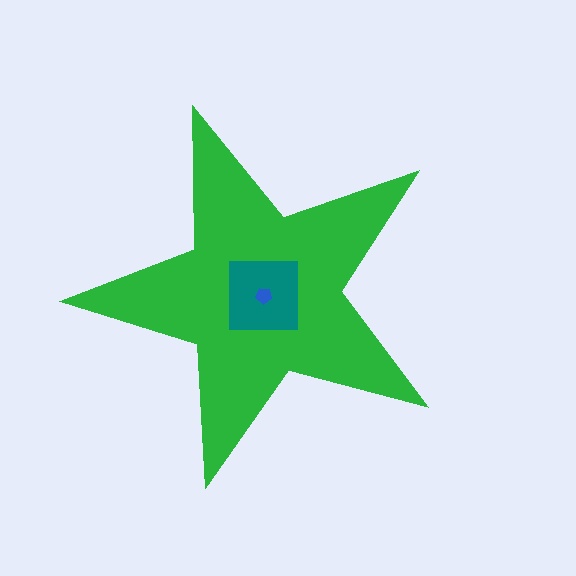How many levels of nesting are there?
3.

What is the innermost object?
The blue pentagon.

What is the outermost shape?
The green star.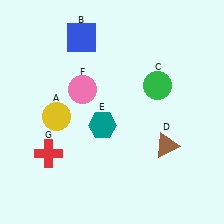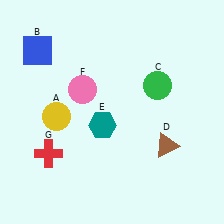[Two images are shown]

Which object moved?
The blue square (B) moved left.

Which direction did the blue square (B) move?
The blue square (B) moved left.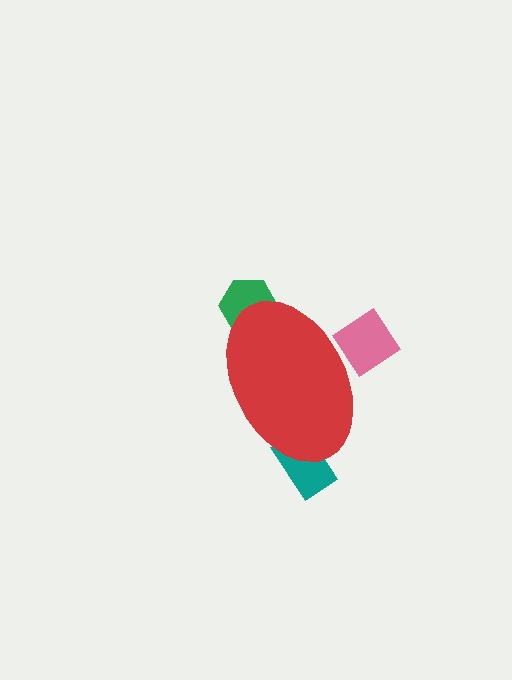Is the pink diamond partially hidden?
Yes, the pink diamond is partially hidden behind the red ellipse.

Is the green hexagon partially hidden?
Yes, the green hexagon is partially hidden behind the red ellipse.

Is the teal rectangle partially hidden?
Yes, the teal rectangle is partially hidden behind the red ellipse.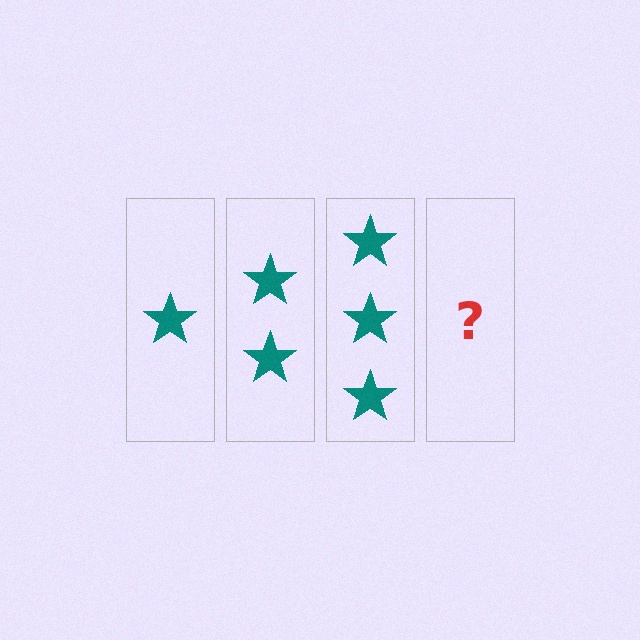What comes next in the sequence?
The next element should be 4 stars.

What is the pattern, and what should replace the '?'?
The pattern is that each step adds one more star. The '?' should be 4 stars.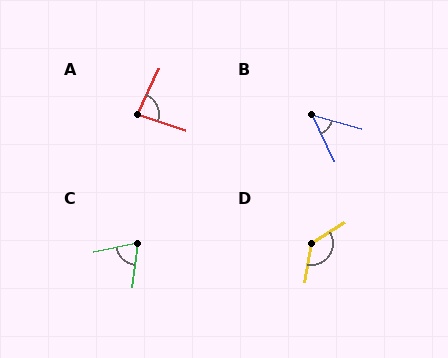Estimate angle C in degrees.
Approximately 71 degrees.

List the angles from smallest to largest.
B (48°), C (71°), A (83°), D (132°).